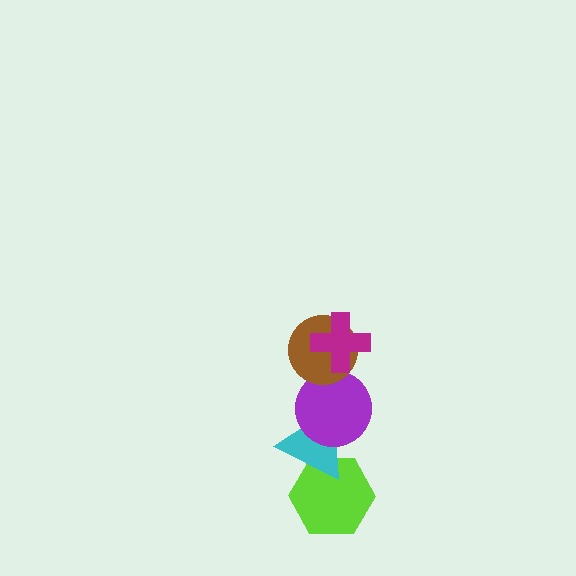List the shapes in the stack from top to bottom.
From top to bottom: the magenta cross, the brown circle, the purple circle, the cyan triangle, the lime hexagon.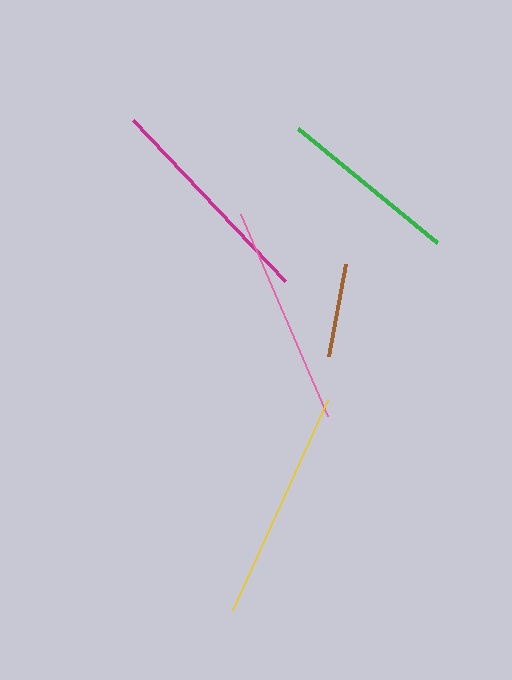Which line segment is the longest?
The yellow line is the longest at approximately 230 pixels.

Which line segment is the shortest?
The brown line is the shortest at approximately 93 pixels.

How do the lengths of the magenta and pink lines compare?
The magenta and pink lines are approximately the same length.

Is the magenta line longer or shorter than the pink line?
The magenta line is longer than the pink line.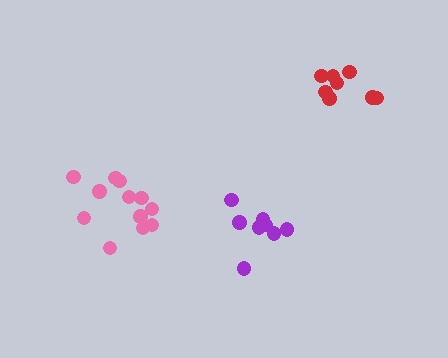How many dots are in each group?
Group 1: 8 dots, Group 2: 12 dots, Group 3: 8 dots (28 total).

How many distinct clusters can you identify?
There are 3 distinct clusters.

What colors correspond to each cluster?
The clusters are colored: red, pink, purple.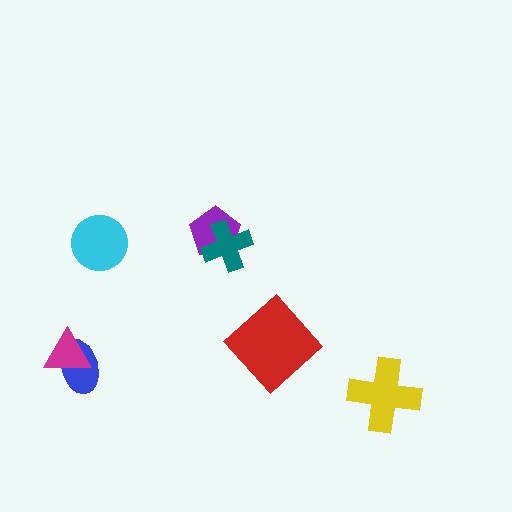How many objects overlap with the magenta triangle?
1 object overlaps with the magenta triangle.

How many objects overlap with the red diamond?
0 objects overlap with the red diamond.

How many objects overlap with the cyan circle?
0 objects overlap with the cyan circle.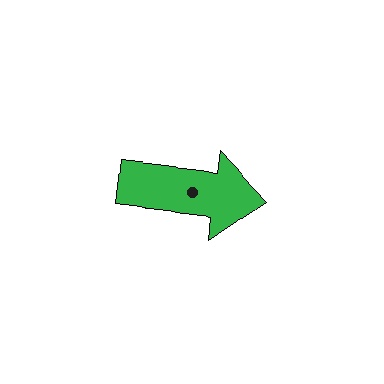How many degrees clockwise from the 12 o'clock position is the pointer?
Approximately 96 degrees.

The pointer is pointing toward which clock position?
Roughly 3 o'clock.